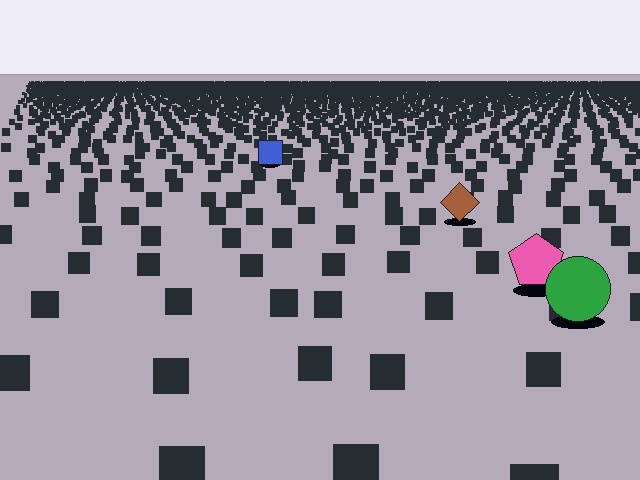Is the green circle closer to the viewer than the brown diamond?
Yes. The green circle is closer — you can tell from the texture gradient: the ground texture is coarser near it.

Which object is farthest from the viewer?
The blue square is farthest from the viewer. It appears smaller and the ground texture around it is denser.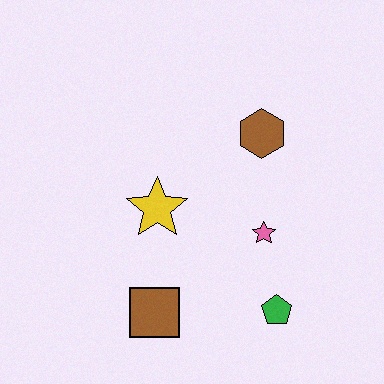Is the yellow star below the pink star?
No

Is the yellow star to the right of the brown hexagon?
No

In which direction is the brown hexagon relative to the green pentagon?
The brown hexagon is above the green pentagon.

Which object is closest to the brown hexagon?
The pink star is closest to the brown hexagon.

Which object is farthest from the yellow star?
The green pentagon is farthest from the yellow star.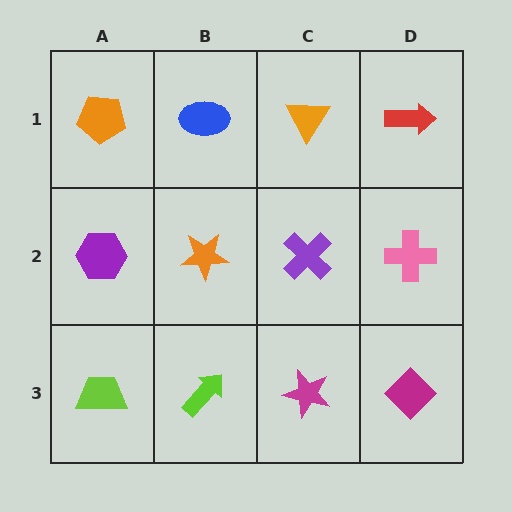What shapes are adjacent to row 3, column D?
A pink cross (row 2, column D), a magenta star (row 3, column C).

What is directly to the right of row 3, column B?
A magenta star.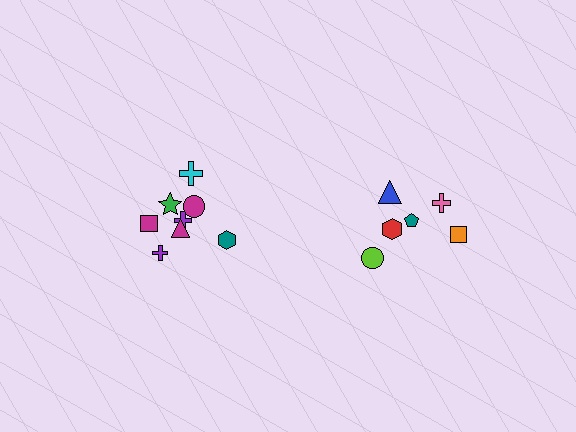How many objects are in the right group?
There are 6 objects.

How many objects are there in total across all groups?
There are 14 objects.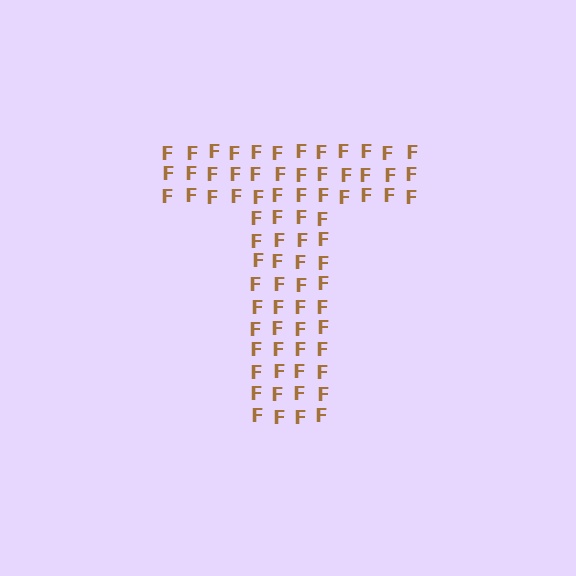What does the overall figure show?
The overall figure shows the letter T.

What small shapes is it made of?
It is made of small letter F's.